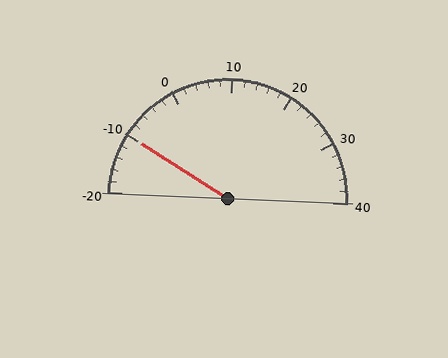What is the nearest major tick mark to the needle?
The nearest major tick mark is -10.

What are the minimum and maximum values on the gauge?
The gauge ranges from -20 to 40.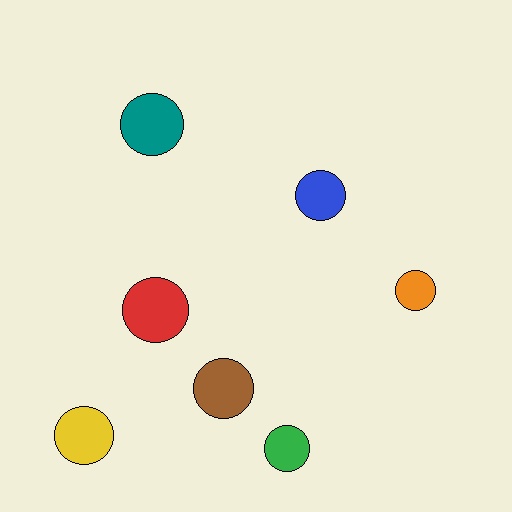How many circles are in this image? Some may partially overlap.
There are 7 circles.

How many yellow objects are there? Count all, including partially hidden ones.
There is 1 yellow object.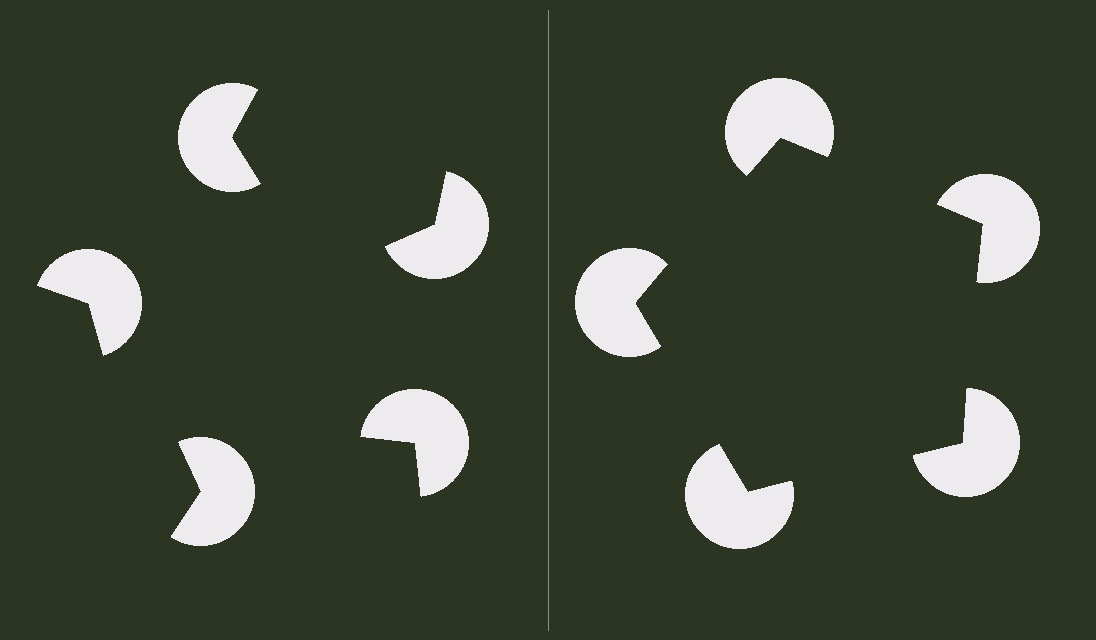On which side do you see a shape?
An illusory pentagon appears on the right side. On the left side the wedge cuts are rotated, so no coherent shape forms.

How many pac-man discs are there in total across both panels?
10 — 5 on each side.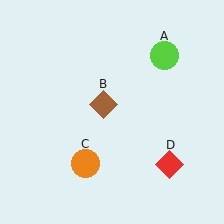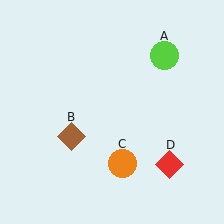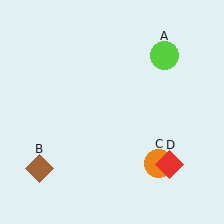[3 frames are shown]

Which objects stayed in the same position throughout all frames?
Lime circle (object A) and red diamond (object D) remained stationary.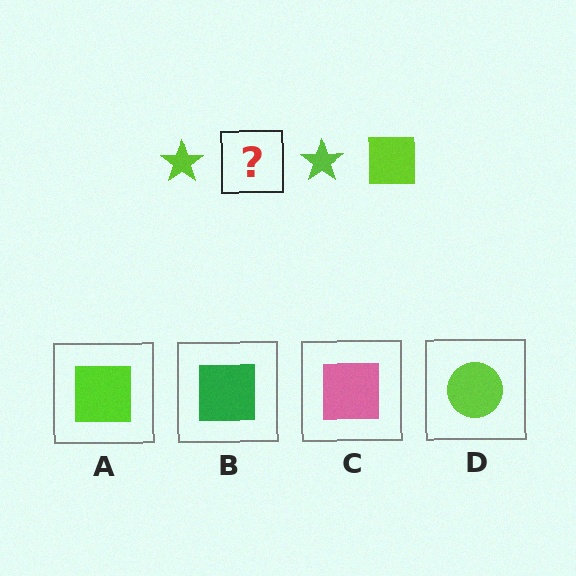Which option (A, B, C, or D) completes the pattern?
A.